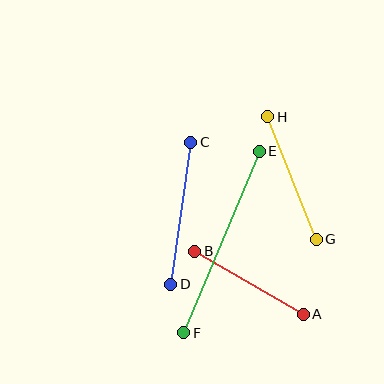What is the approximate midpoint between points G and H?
The midpoint is at approximately (292, 178) pixels.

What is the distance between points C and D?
The distance is approximately 143 pixels.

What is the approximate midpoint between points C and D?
The midpoint is at approximately (181, 213) pixels.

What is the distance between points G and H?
The distance is approximately 132 pixels.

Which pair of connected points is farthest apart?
Points E and F are farthest apart.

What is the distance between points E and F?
The distance is approximately 196 pixels.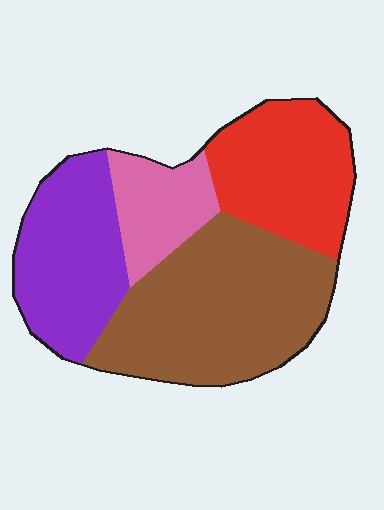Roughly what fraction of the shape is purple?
Purple takes up about one quarter (1/4) of the shape.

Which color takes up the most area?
Brown, at roughly 40%.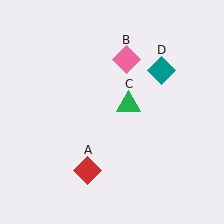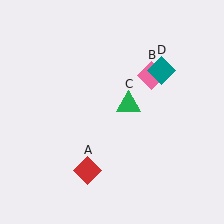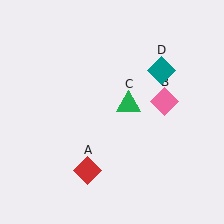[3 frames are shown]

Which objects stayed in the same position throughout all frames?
Red diamond (object A) and green triangle (object C) and teal diamond (object D) remained stationary.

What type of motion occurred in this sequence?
The pink diamond (object B) rotated clockwise around the center of the scene.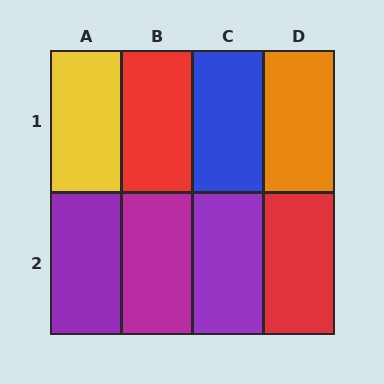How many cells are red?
2 cells are red.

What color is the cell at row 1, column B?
Red.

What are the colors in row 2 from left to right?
Purple, magenta, purple, red.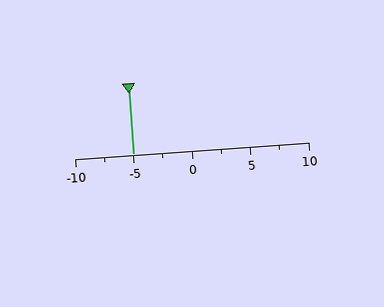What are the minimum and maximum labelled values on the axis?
The axis runs from -10 to 10.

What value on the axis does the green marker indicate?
The marker indicates approximately -5.